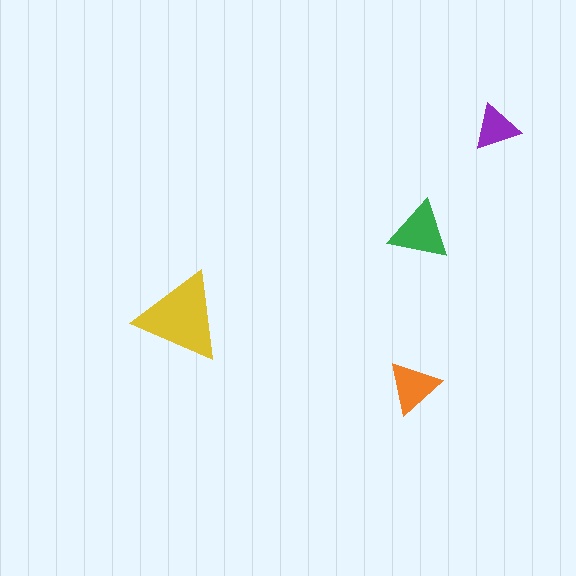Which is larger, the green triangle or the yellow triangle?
The yellow one.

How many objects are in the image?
There are 4 objects in the image.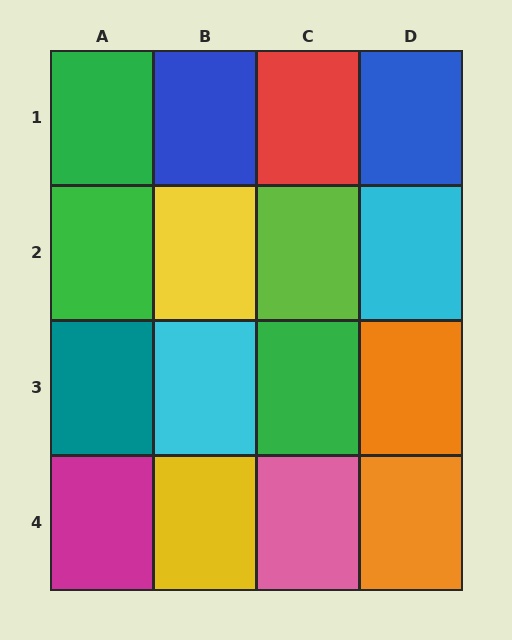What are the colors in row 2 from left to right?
Green, yellow, lime, cyan.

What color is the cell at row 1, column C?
Red.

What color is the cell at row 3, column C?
Green.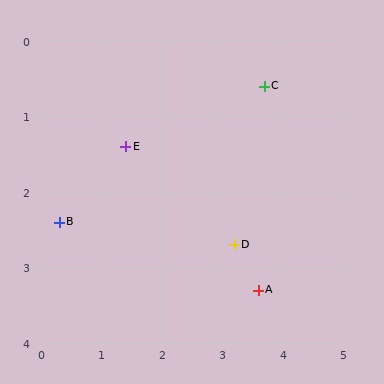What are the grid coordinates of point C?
Point C is at approximately (3.7, 0.6).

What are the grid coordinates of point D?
Point D is at approximately (3.2, 2.7).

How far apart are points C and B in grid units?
Points C and B are about 3.8 grid units apart.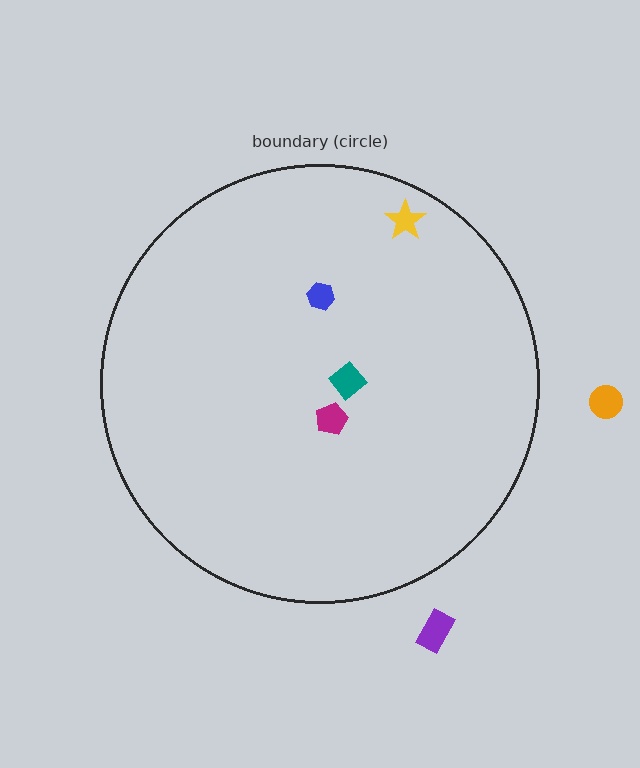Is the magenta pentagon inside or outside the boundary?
Inside.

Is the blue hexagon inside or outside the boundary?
Inside.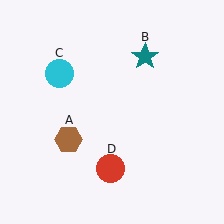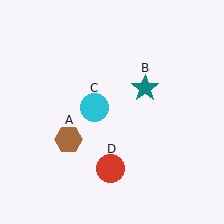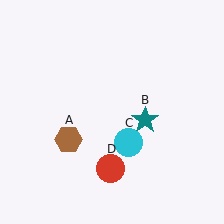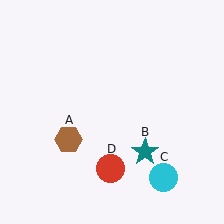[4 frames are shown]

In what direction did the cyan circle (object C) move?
The cyan circle (object C) moved down and to the right.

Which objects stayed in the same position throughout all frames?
Brown hexagon (object A) and red circle (object D) remained stationary.